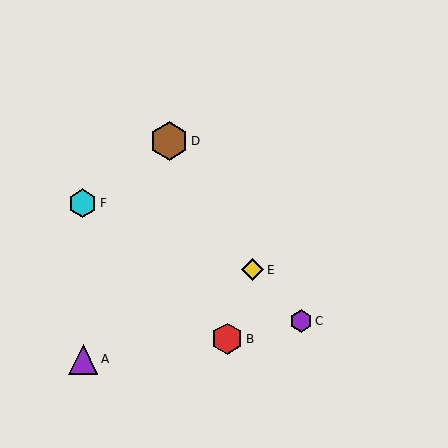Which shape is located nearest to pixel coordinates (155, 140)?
The brown hexagon (labeled D) at (169, 141) is nearest to that location.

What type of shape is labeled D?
Shape D is a brown hexagon.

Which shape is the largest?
The brown hexagon (labeled D) is the largest.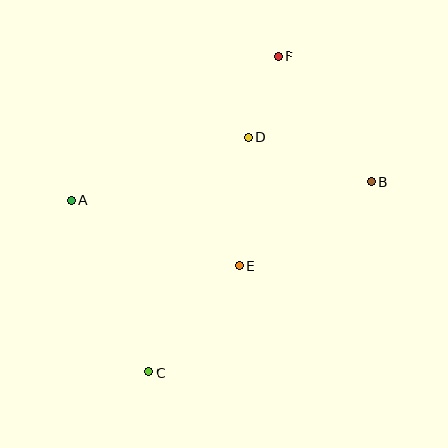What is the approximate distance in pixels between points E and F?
The distance between E and F is approximately 213 pixels.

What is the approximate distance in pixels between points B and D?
The distance between B and D is approximately 131 pixels.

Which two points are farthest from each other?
Points C and F are farthest from each other.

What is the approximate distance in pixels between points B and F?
The distance between B and F is approximately 156 pixels.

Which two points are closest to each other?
Points D and F are closest to each other.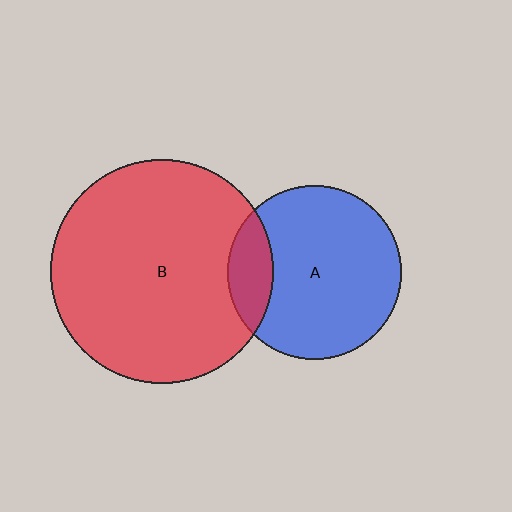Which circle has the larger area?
Circle B (red).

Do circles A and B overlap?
Yes.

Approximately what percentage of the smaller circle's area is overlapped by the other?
Approximately 15%.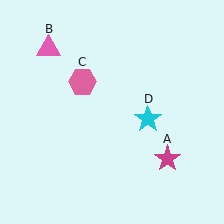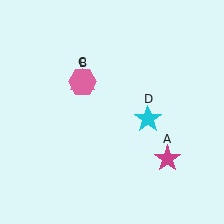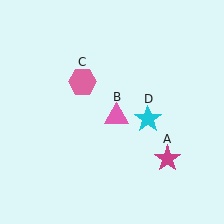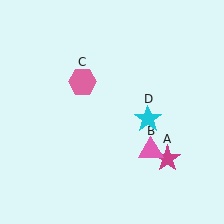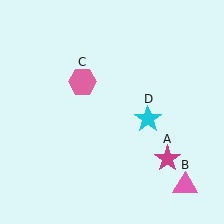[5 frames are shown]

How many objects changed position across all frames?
1 object changed position: pink triangle (object B).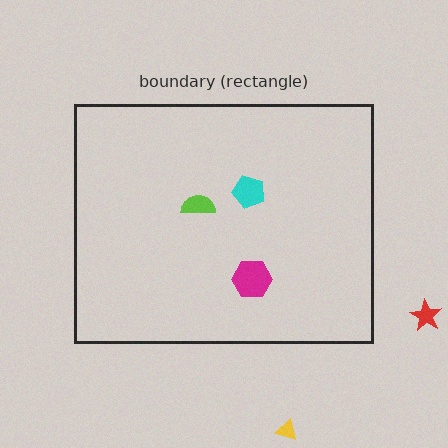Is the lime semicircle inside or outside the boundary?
Inside.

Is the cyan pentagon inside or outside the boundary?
Inside.